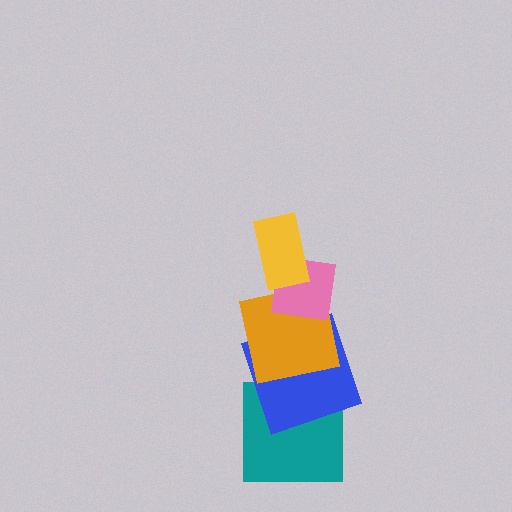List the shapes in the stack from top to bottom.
From top to bottom: the yellow rectangle, the pink square, the orange square, the blue square, the teal square.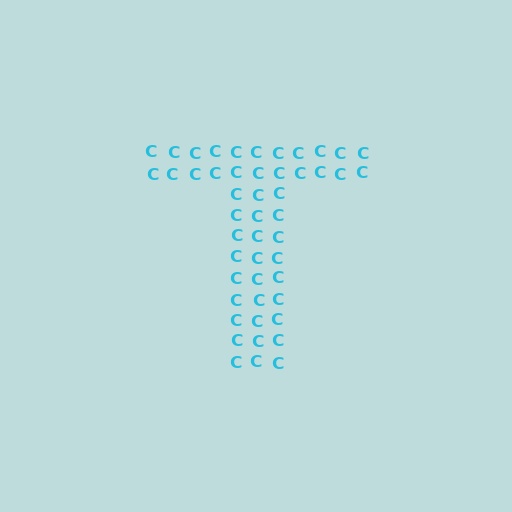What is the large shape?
The large shape is the letter T.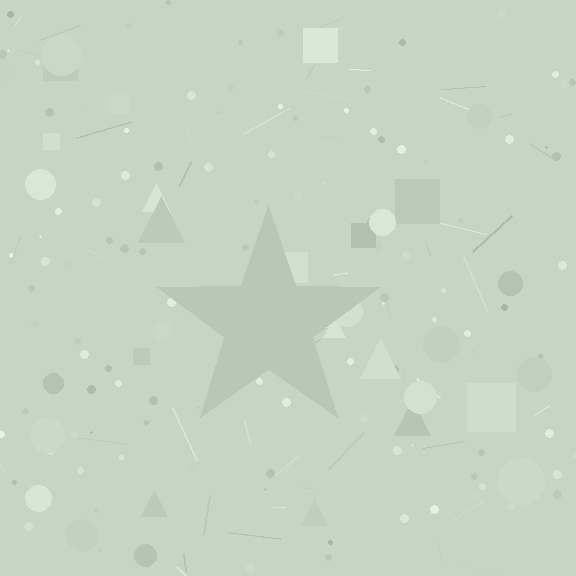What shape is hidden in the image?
A star is hidden in the image.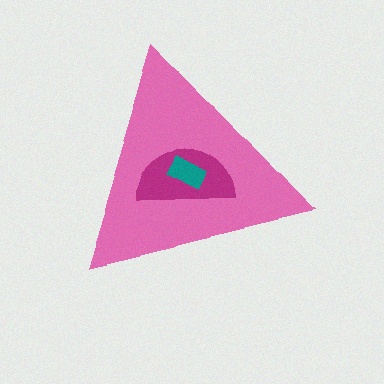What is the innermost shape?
The teal rectangle.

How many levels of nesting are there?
3.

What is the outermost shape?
The pink triangle.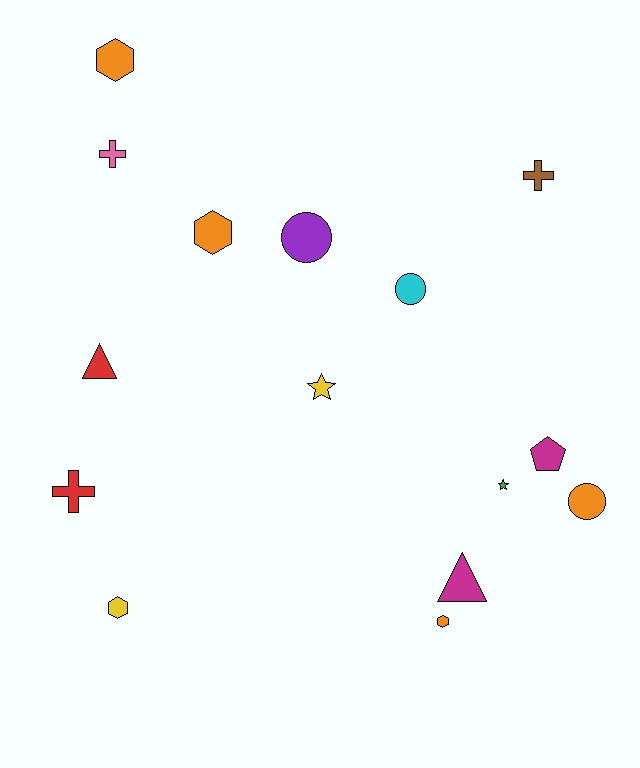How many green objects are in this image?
There is 1 green object.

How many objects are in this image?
There are 15 objects.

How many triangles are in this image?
There are 2 triangles.